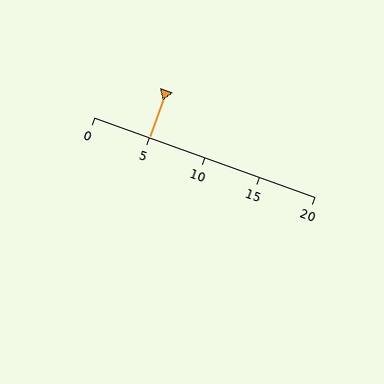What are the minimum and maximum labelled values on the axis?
The axis runs from 0 to 20.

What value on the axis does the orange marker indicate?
The marker indicates approximately 5.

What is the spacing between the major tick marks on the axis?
The major ticks are spaced 5 apart.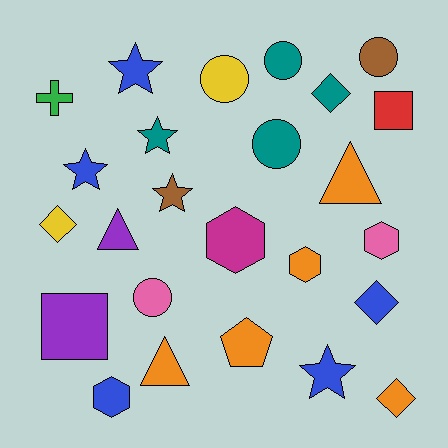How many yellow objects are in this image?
There are 2 yellow objects.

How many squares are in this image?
There are 2 squares.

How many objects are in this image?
There are 25 objects.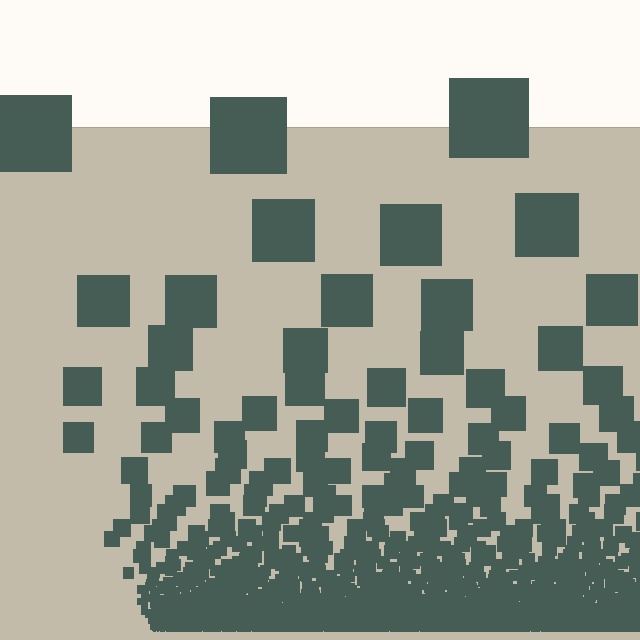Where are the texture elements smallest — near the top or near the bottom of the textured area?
Near the bottom.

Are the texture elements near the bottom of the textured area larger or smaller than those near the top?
Smaller. The gradient is inverted — elements near the bottom are smaller and denser.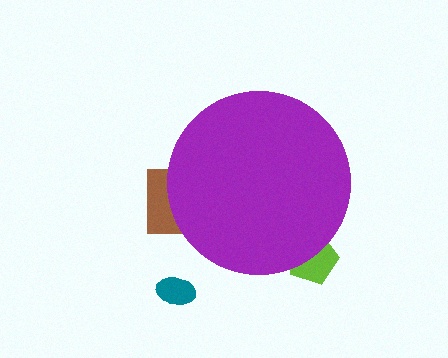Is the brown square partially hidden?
Yes, the brown square is partially hidden behind the purple circle.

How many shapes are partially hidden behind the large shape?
2 shapes are partially hidden.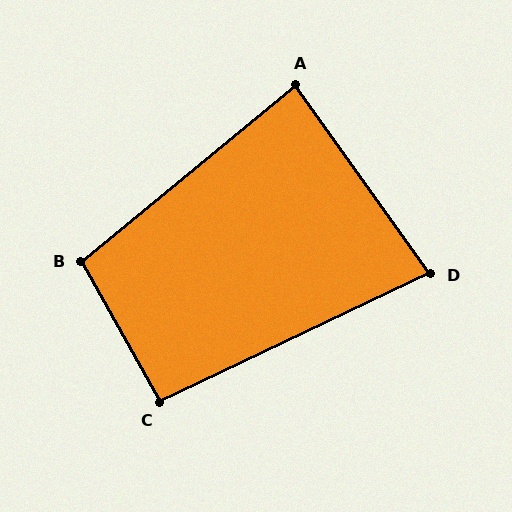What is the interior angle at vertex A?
Approximately 86 degrees (approximately right).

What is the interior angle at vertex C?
Approximately 94 degrees (approximately right).